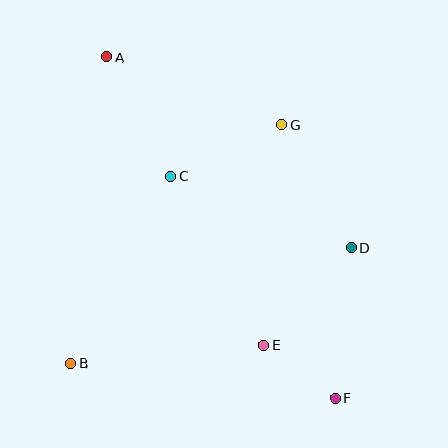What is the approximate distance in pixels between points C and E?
The distance between C and E is approximately 193 pixels.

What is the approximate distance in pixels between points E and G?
The distance between E and G is approximately 221 pixels.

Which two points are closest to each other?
Points E and F are closest to each other.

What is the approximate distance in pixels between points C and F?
The distance between C and F is approximately 276 pixels.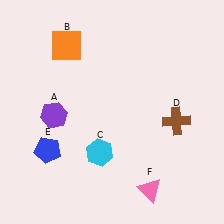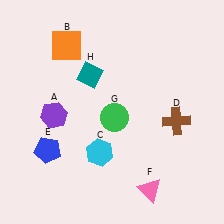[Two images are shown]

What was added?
A green circle (G), a teal diamond (H) were added in Image 2.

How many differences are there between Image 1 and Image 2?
There are 2 differences between the two images.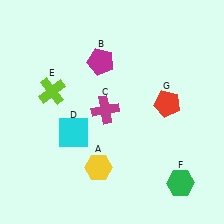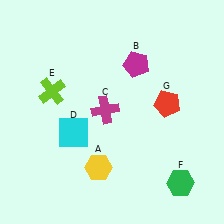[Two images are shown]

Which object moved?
The magenta pentagon (B) moved right.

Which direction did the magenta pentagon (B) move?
The magenta pentagon (B) moved right.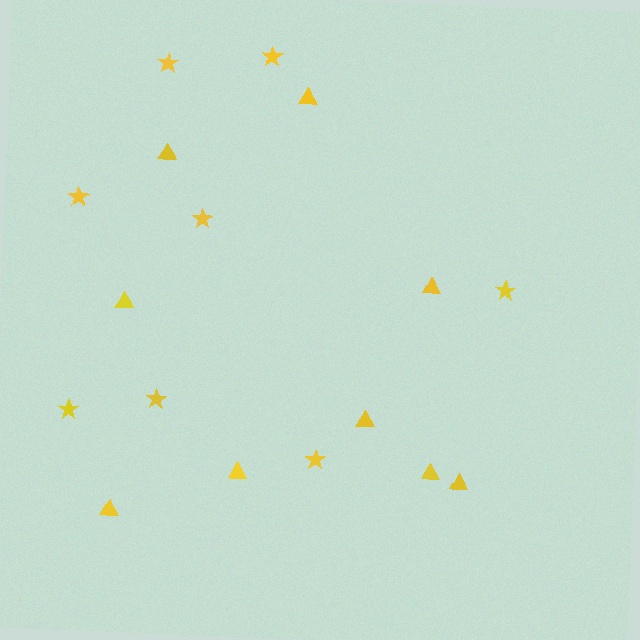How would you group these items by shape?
There are 2 groups: one group of triangles (9) and one group of stars (8).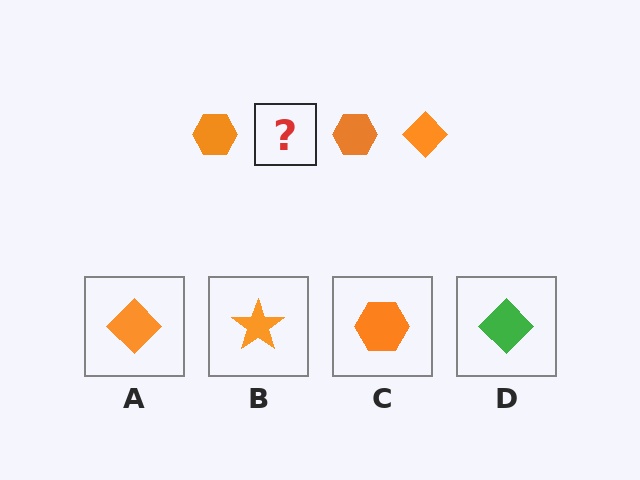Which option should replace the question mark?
Option A.